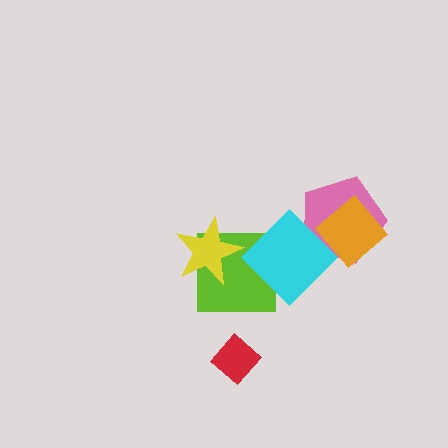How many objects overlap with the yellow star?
1 object overlaps with the yellow star.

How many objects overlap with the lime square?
2 objects overlap with the lime square.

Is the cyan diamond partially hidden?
No, no other shape covers it.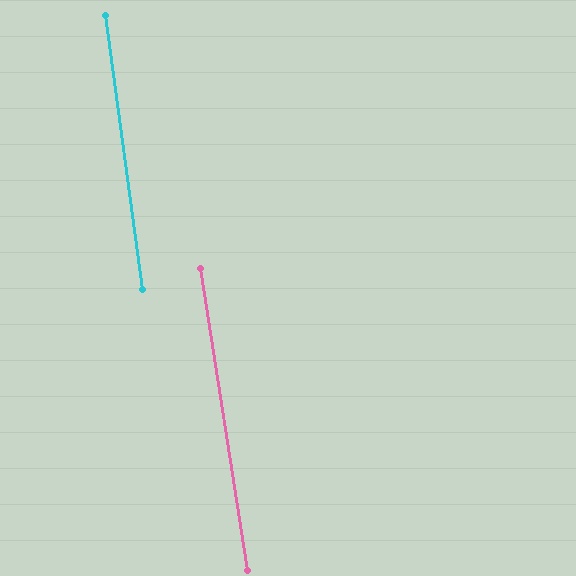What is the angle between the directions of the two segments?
Approximately 1 degree.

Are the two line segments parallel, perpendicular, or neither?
Parallel — their directions differ by only 1.3°.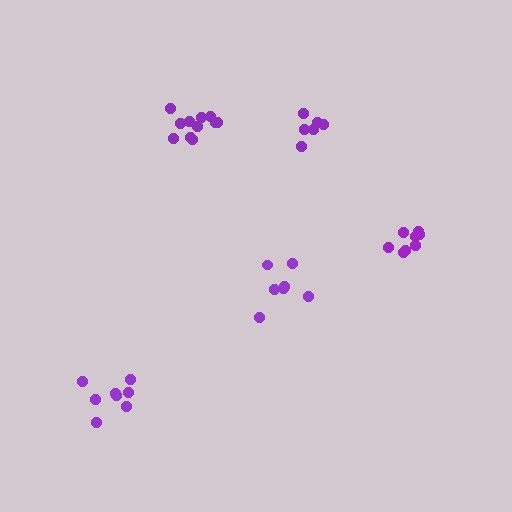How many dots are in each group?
Group 1: 6 dots, Group 2: 8 dots, Group 3: 11 dots, Group 4: 7 dots, Group 5: 8 dots (40 total).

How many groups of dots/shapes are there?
There are 5 groups.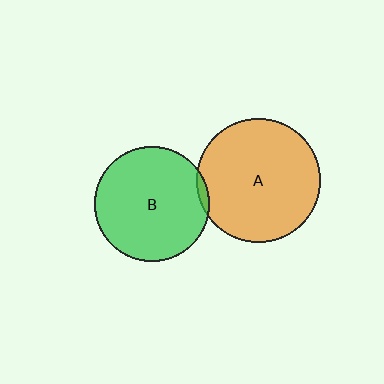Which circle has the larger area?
Circle A (orange).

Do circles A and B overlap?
Yes.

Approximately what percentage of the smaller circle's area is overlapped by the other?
Approximately 5%.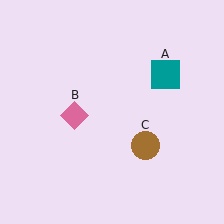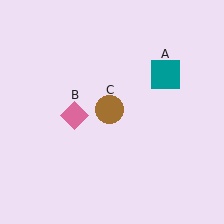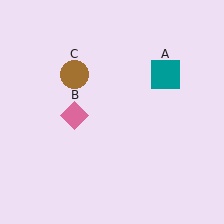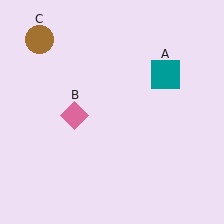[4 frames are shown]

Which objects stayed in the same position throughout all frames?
Teal square (object A) and pink diamond (object B) remained stationary.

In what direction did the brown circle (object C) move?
The brown circle (object C) moved up and to the left.